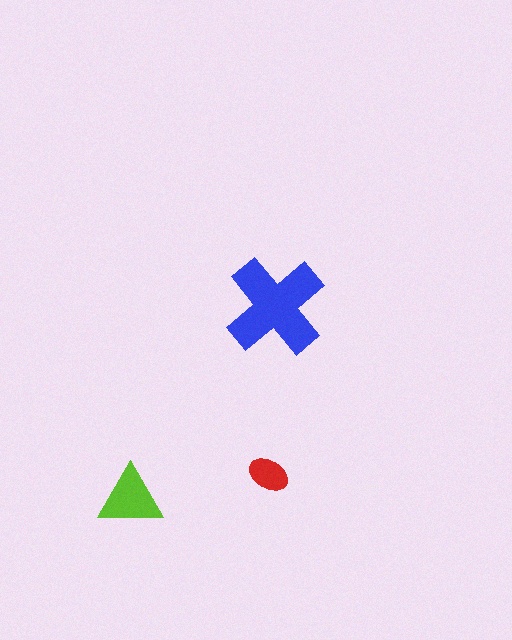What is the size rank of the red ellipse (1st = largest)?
3rd.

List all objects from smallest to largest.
The red ellipse, the lime triangle, the blue cross.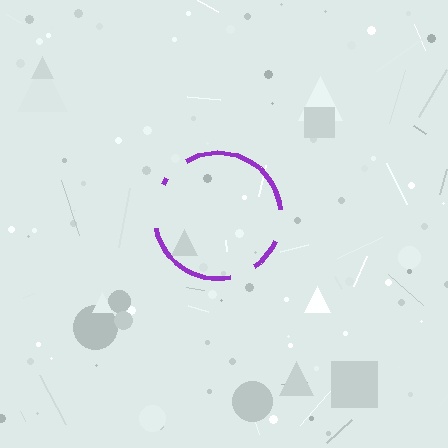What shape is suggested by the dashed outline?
The dashed outline suggests a circle.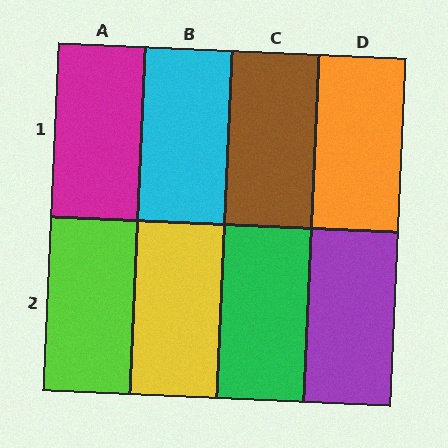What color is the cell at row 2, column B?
Yellow.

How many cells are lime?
1 cell is lime.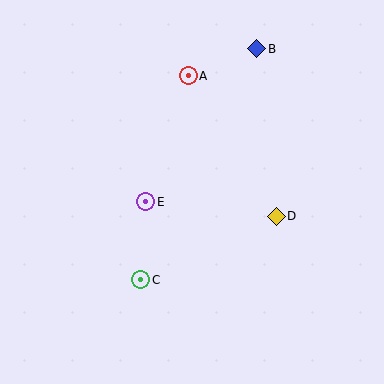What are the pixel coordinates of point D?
Point D is at (276, 216).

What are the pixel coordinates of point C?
Point C is at (141, 280).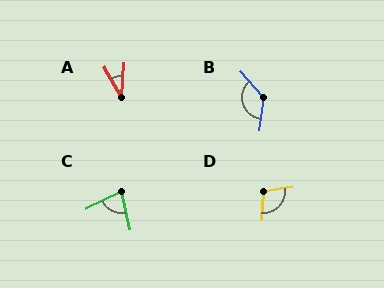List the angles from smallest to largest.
A (33°), C (77°), D (103°), B (130°).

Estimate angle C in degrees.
Approximately 77 degrees.